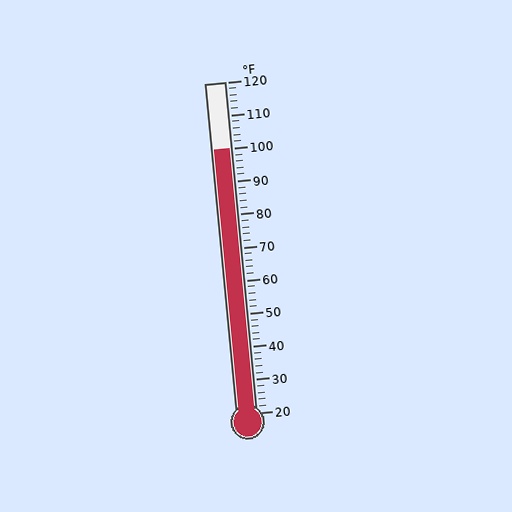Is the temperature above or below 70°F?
The temperature is above 70°F.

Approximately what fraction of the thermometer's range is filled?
The thermometer is filled to approximately 80% of its range.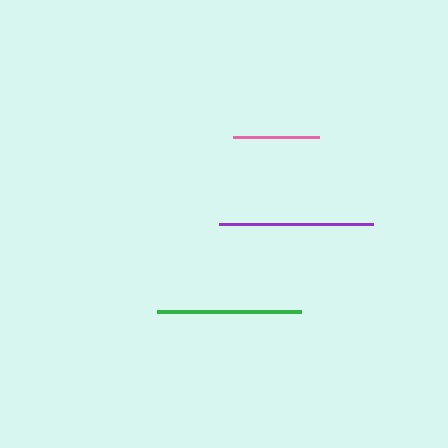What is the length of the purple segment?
The purple segment is approximately 154 pixels long.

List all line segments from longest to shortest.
From longest to shortest: purple, green, pink.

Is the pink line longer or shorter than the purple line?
The purple line is longer than the pink line.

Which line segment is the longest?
The purple line is the longest at approximately 154 pixels.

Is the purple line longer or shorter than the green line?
The purple line is longer than the green line.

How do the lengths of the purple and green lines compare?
The purple and green lines are approximately the same length.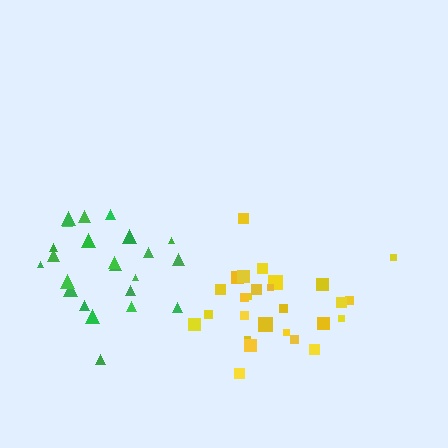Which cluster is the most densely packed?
Green.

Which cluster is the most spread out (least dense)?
Yellow.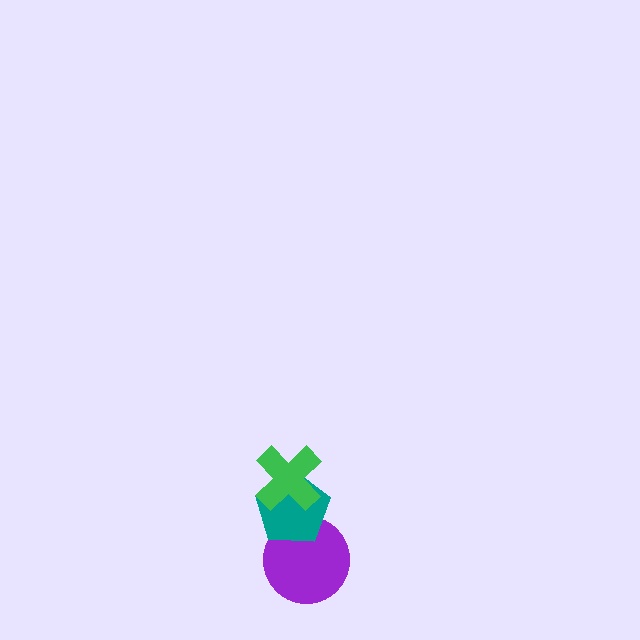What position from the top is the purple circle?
The purple circle is 3rd from the top.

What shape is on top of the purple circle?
The teal pentagon is on top of the purple circle.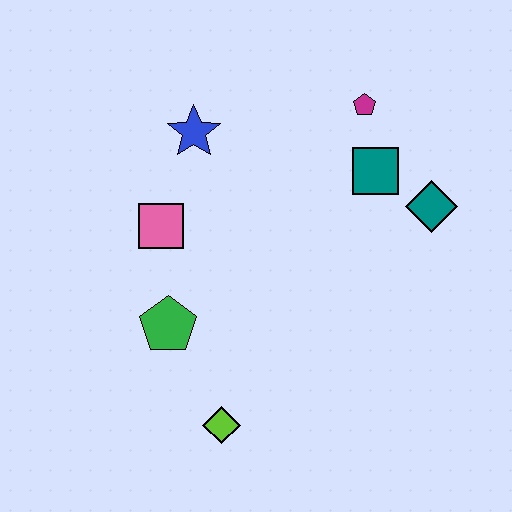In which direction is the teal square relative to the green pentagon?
The teal square is to the right of the green pentagon.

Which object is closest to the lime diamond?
The green pentagon is closest to the lime diamond.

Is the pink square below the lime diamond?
No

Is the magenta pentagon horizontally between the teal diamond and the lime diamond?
Yes